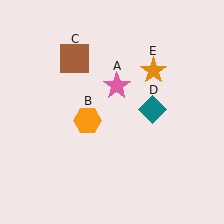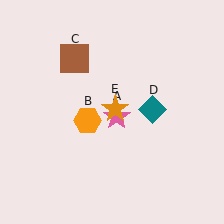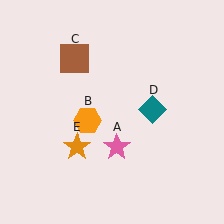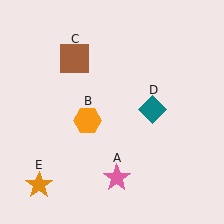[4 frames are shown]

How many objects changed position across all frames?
2 objects changed position: pink star (object A), orange star (object E).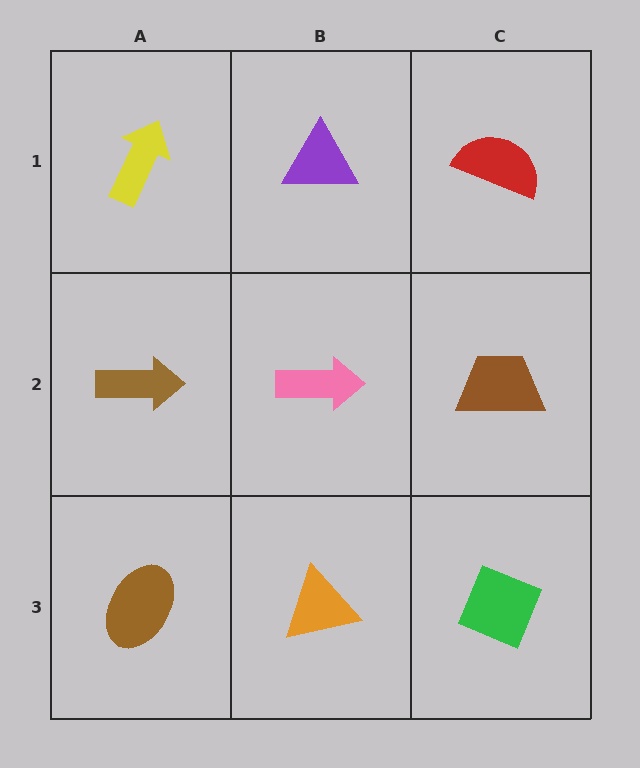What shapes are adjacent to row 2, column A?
A yellow arrow (row 1, column A), a brown ellipse (row 3, column A), a pink arrow (row 2, column B).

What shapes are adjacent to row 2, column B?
A purple triangle (row 1, column B), an orange triangle (row 3, column B), a brown arrow (row 2, column A), a brown trapezoid (row 2, column C).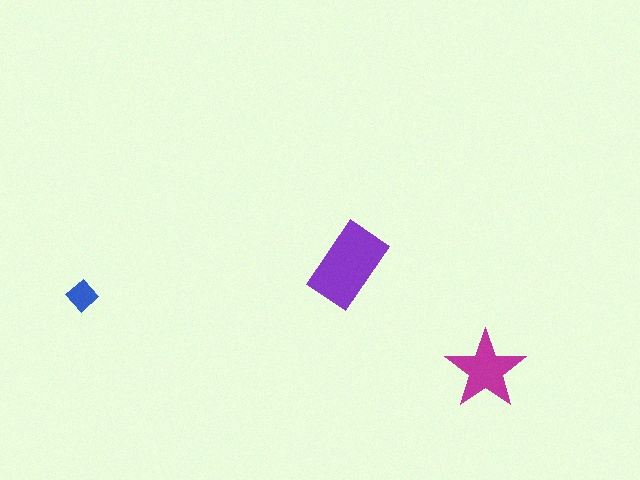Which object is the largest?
The purple rectangle.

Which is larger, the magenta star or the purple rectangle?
The purple rectangle.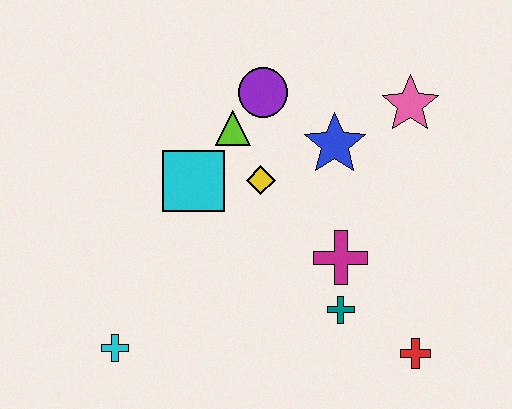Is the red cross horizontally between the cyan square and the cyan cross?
No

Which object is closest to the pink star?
The blue star is closest to the pink star.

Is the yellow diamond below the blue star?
Yes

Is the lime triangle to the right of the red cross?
No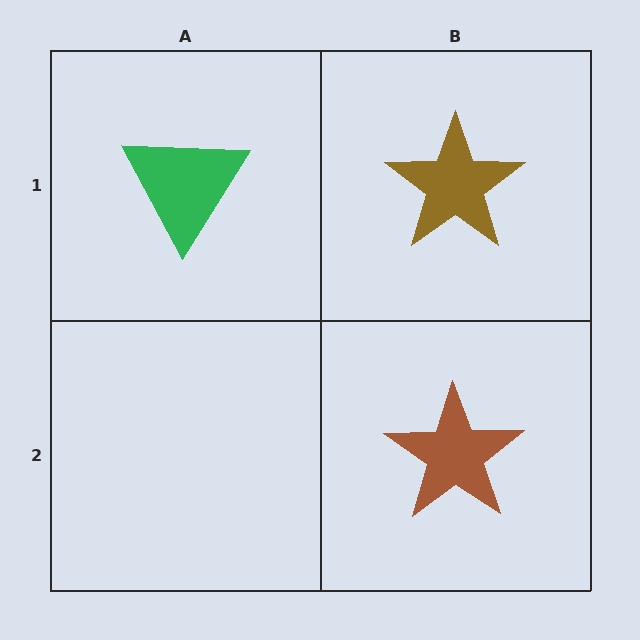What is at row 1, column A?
A green triangle.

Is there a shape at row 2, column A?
No, that cell is empty.